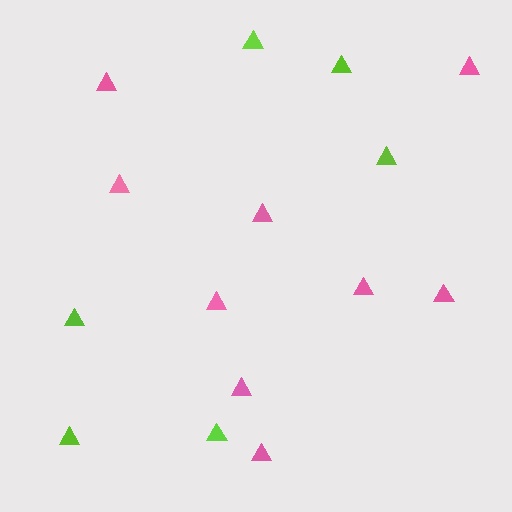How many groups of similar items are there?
There are 2 groups: one group of pink triangles (9) and one group of lime triangles (6).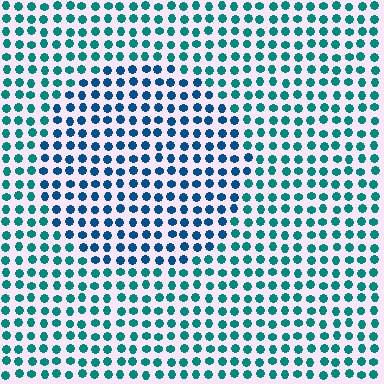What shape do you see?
I see a circle.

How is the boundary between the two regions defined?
The boundary is defined purely by a slight shift in hue (about 32 degrees). Spacing, size, and orientation are identical on both sides.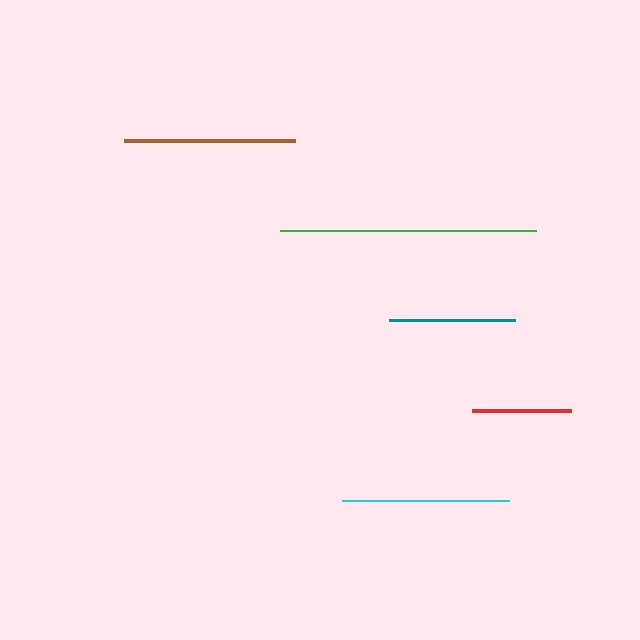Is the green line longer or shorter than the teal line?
The green line is longer than the teal line.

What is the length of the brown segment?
The brown segment is approximately 171 pixels long.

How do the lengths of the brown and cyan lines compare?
The brown and cyan lines are approximately the same length.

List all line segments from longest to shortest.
From longest to shortest: green, brown, cyan, teal, red.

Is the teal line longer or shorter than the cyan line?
The cyan line is longer than the teal line.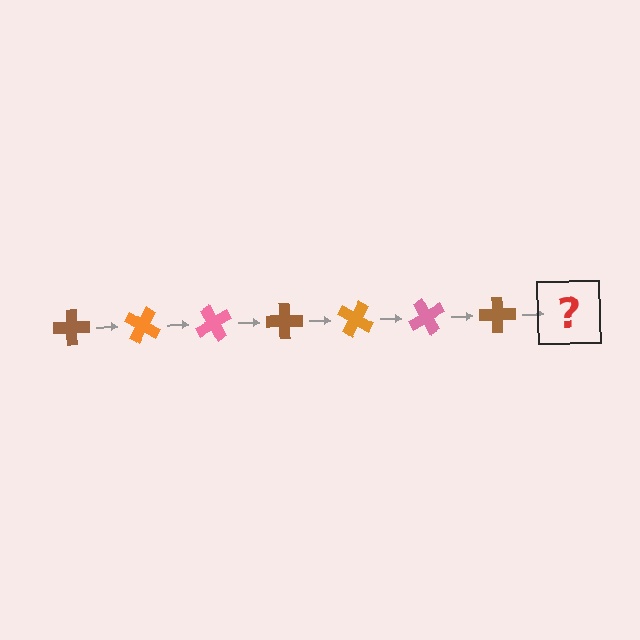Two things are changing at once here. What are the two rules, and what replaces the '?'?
The two rules are that it rotates 30 degrees each step and the color cycles through brown, orange, and pink. The '?' should be an orange cross, rotated 210 degrees from the start.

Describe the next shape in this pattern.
It should be an orange cross, rotated 210 degrees from the start.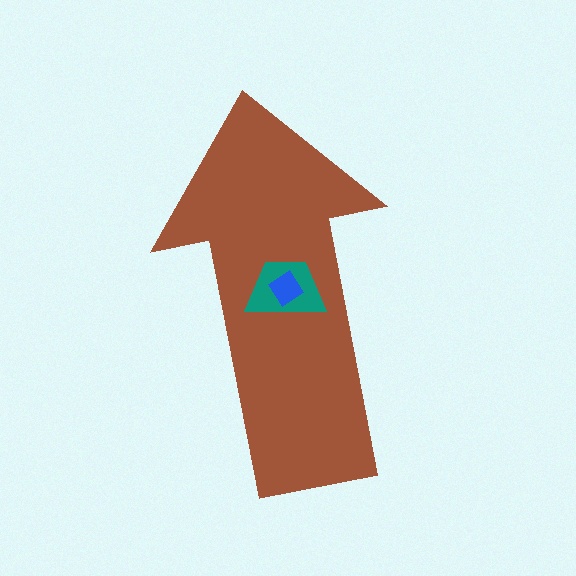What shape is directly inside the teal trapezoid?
The blue diamond.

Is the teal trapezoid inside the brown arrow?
Yes.